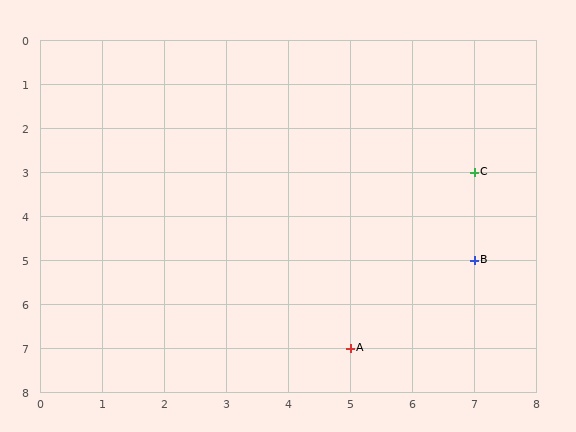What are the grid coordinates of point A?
Point A is at grid coordinates (5, 7).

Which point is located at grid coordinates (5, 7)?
Point A is at (5, 7).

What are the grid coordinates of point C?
Point C is at grid coordinates (7, 3).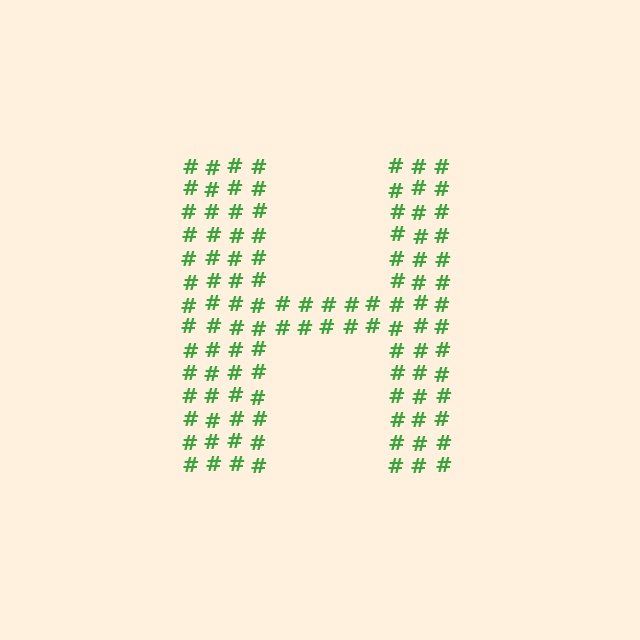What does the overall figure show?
The overall figure shows the letter H.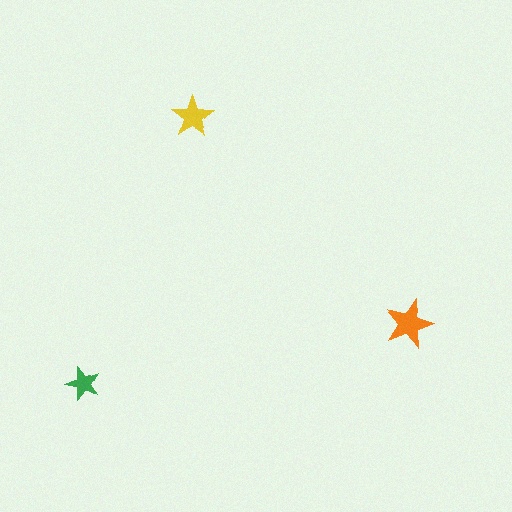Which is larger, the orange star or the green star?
The orange one.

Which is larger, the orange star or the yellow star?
The orange one.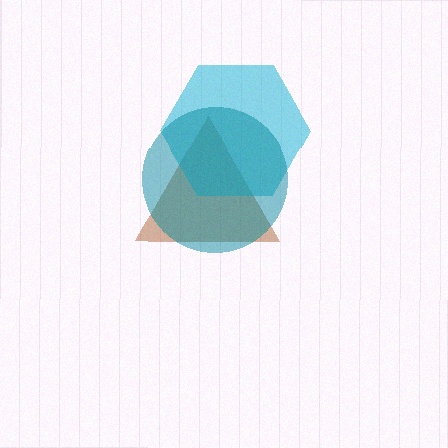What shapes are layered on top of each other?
The layered shapes are: a brown triangle, a cyan hexagon, a teal circle.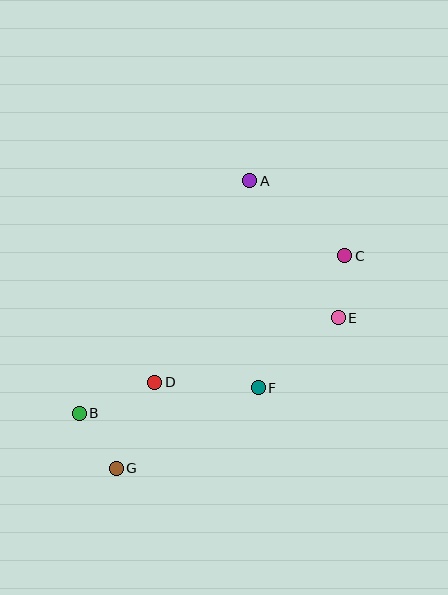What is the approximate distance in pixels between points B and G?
The distance between B and G is approximately 66 pixels.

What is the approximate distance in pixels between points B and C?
The distance between B and C is approximately 309 pixels.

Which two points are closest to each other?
Points C and E are closest to each other.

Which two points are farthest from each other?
Points A and G are farthest from each other.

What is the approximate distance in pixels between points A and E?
The distance between A and E is approximately 163 pixels.